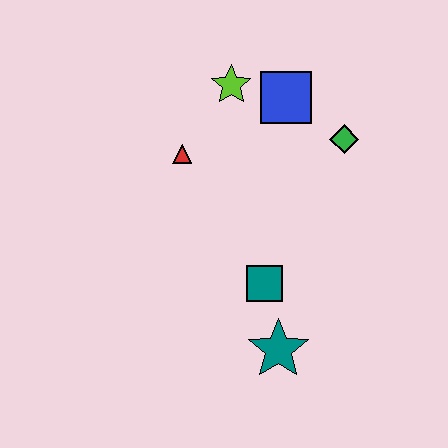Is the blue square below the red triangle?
No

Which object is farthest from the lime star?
The teal star is farthest from the lime star.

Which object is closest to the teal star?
The teal square is closest to the teal star.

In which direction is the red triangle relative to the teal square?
The red triangle is above the teal square.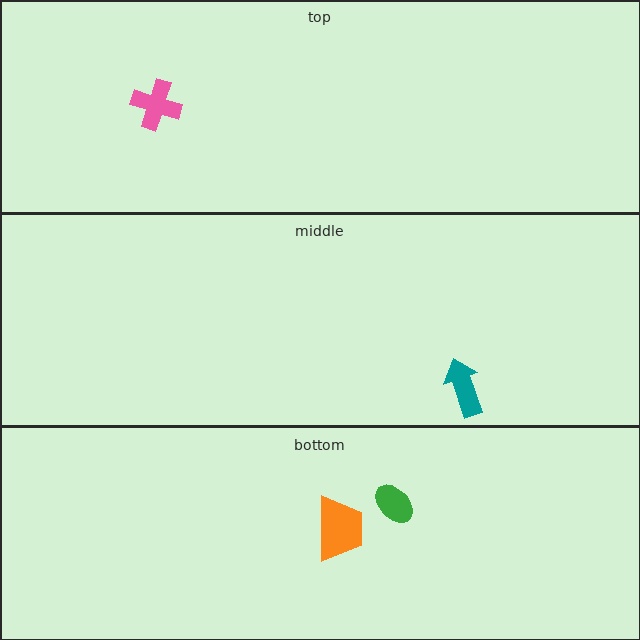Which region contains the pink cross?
The top region.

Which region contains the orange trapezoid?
The bottom region.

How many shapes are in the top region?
1.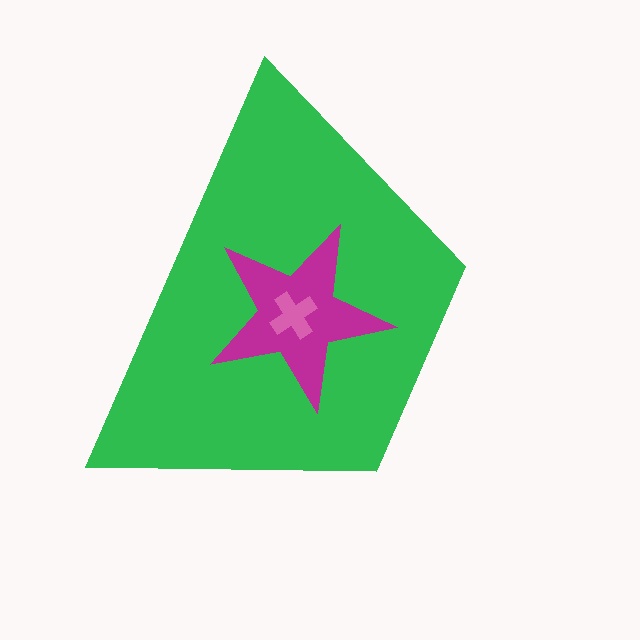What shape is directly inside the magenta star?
The pink cross.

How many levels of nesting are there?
3.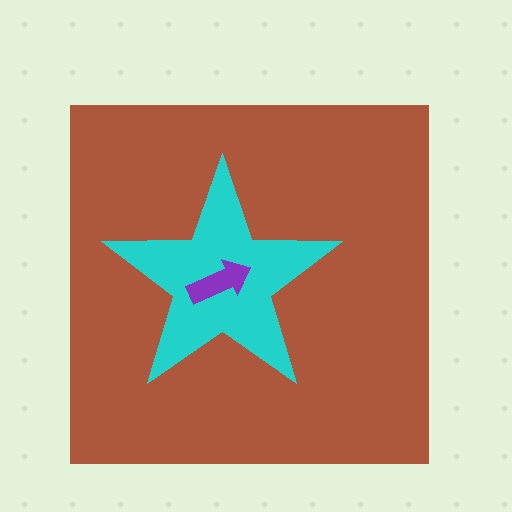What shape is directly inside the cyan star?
The purple arrow.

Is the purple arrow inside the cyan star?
Yes.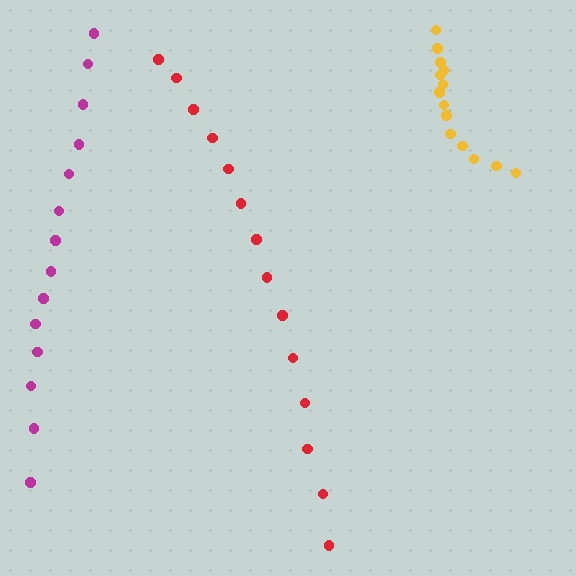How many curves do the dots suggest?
There are 3 distinct paths.